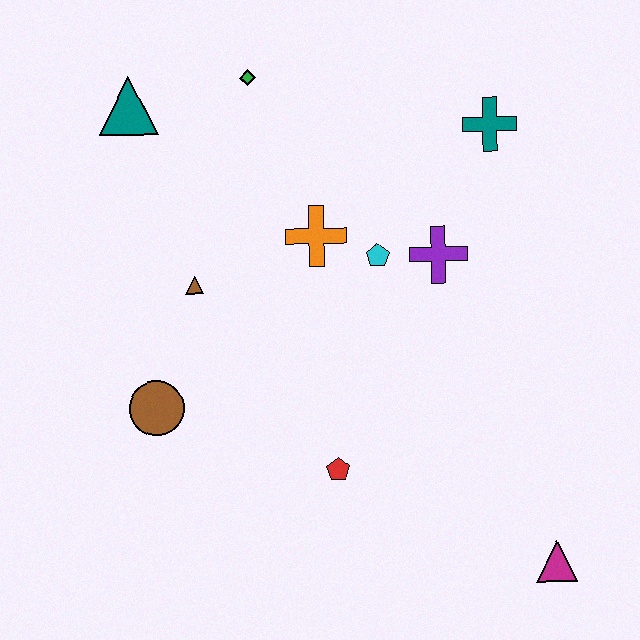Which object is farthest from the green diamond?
The magenta triangle is farthest from the green diamond.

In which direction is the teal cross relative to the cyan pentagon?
The teal cross is above the cyan pentagon.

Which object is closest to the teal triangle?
The green diamond is closest to the teal triangle.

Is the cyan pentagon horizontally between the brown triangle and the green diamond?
No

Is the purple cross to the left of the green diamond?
No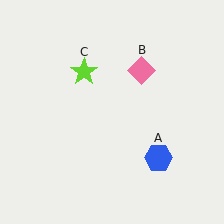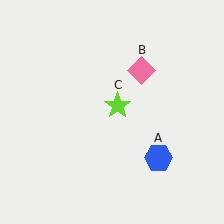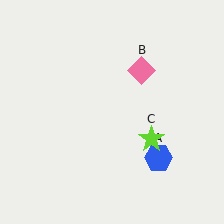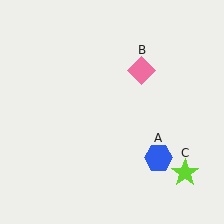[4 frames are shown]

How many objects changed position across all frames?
1 object changed position: lime star (object C).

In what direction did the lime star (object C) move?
The lime star (object C) moved down and to the right.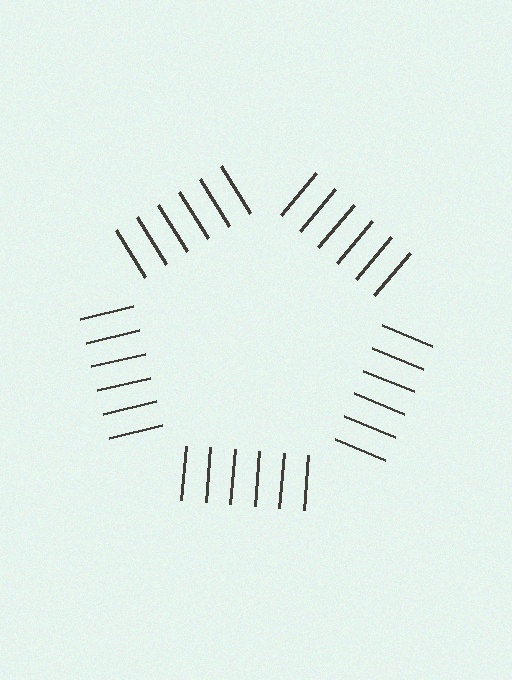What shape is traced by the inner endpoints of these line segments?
An illusory pentagon — the line segments terminate on its edges but no continuous stroke is drawn.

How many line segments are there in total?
30 — 6 along each of the 5 edges.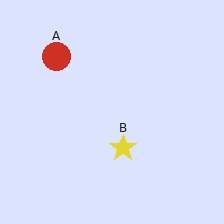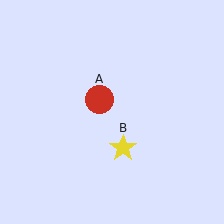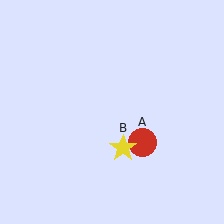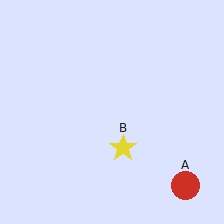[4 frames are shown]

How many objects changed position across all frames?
1 object changed position: red circle (object A).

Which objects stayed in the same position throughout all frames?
Yellow star (object B) remained stationary.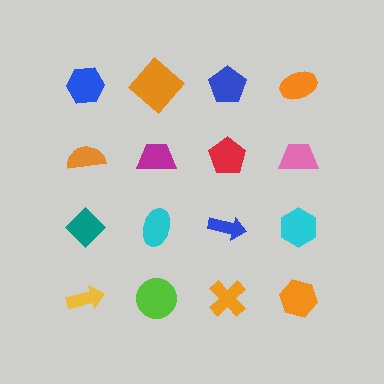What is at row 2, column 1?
An orange semicircle.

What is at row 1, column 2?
An orange diamond.